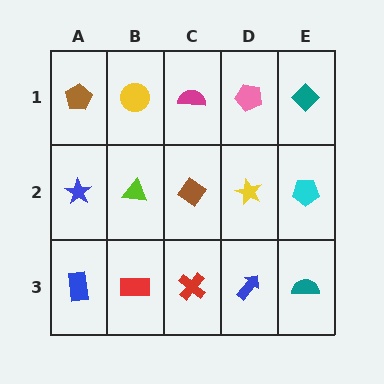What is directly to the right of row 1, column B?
A magenta semicircle.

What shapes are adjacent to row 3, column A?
A blue star (row 2, column A), a red rectangle (row 3, column B).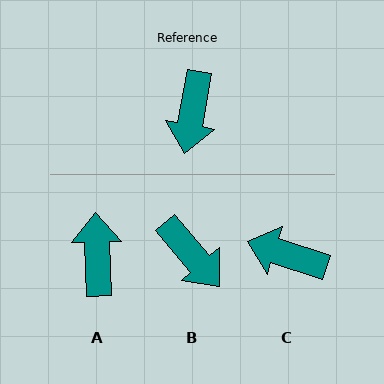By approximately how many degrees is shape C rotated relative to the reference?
Approximately 98 degrees clockwise.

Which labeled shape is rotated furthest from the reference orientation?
A, about 168 degrees away.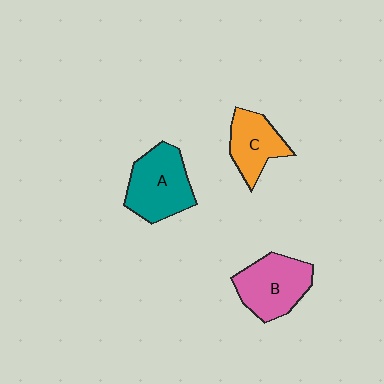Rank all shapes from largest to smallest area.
From largest to smallest: A (teal), B (pink), C (orange).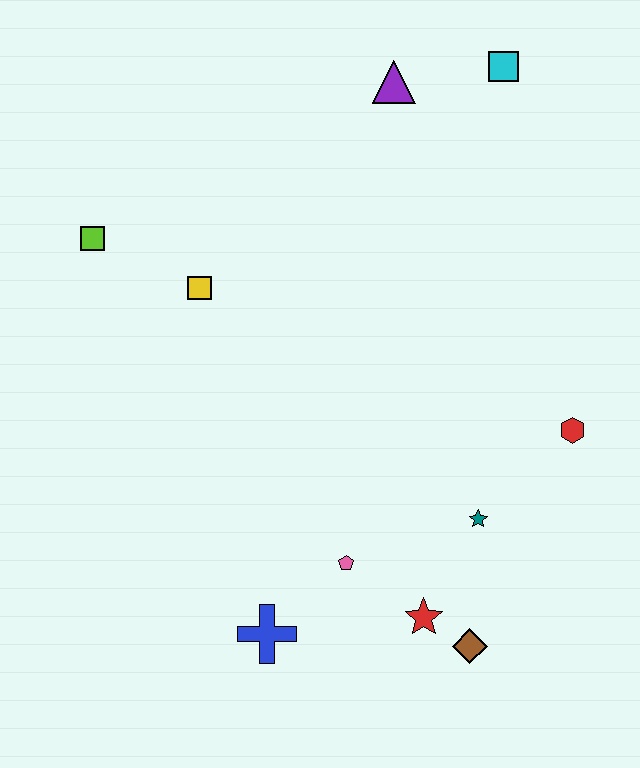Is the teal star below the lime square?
Yes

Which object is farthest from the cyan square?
The blue cross is farthest from the cyan square.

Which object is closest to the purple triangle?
The cyan square is closest to the purple triangle.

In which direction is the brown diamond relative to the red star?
The brown diamond is to the right of the red star.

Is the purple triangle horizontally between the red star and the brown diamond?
No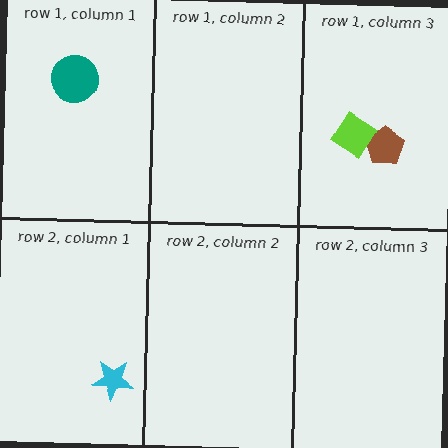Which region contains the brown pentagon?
The row 1, column 3 region.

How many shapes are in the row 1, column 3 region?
2.